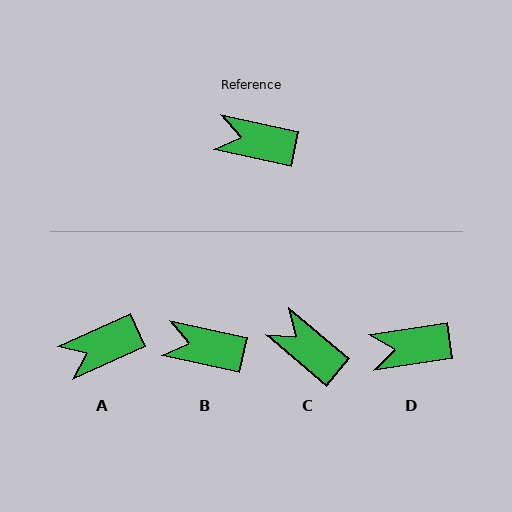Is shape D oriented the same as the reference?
No, it is off by about 22 degrees.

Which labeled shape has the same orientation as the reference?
B.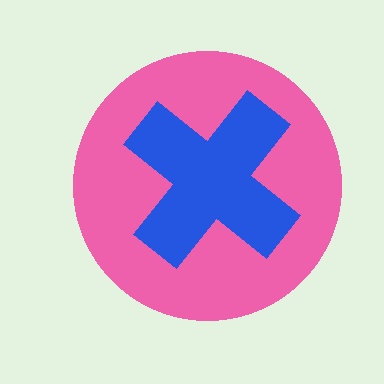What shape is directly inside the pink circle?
The blue cross.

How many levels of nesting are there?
2.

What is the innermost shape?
The blue cross.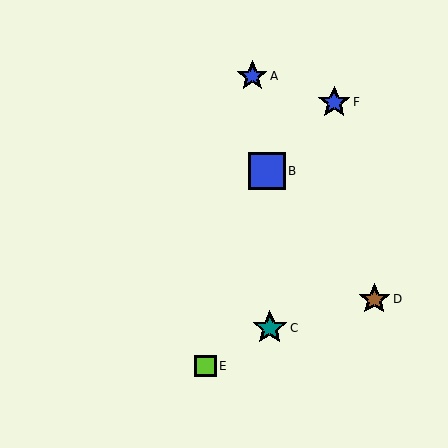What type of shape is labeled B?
Shape B is a blue square.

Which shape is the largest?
The blue square (labeled B) is the largest.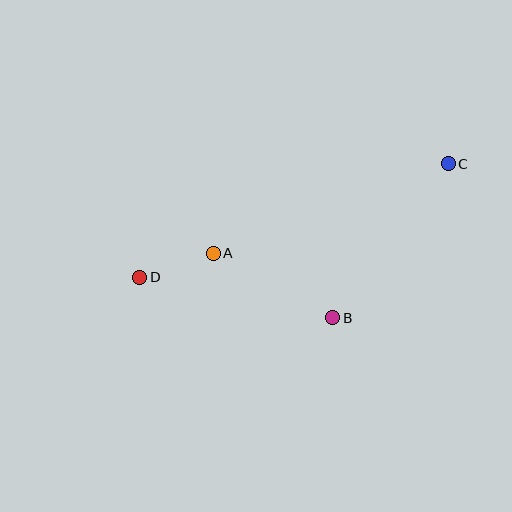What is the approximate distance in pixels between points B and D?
The distance between B and D is approximately 197 pixels.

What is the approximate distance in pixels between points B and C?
The distance between B and C is approximately 192 pixels.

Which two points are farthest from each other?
Points C and D are farthest from each other.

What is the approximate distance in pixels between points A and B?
The distance between A and B is approximately 136 pixels.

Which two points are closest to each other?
Points A and D are closest to each other.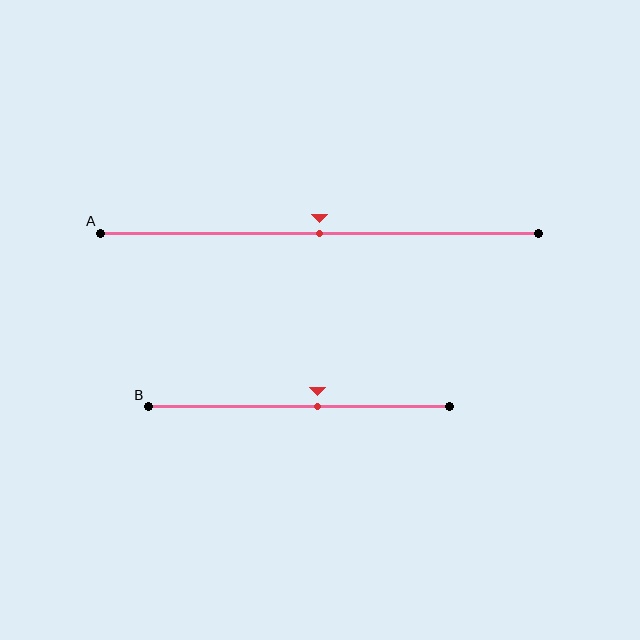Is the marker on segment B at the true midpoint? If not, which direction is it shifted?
No, the marker on segment B is shifted to the right by about 6% of the segment length.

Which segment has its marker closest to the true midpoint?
Segment A has its marker closest to the true midpoint.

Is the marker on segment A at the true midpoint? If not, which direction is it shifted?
Yes, the marker on segment A is at the true midpoint.